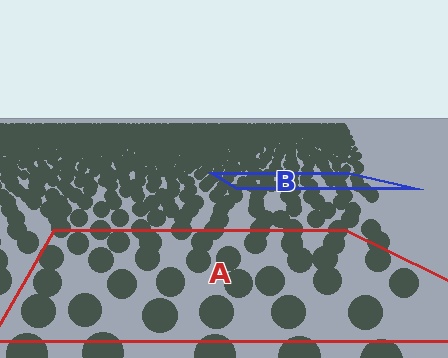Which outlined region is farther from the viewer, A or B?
Region B is farther from the viewer — the texture elements inside it appear smaller and more densely packed.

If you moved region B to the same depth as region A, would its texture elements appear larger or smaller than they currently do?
They would appear larger. At a closer depth, the same texture elements are projected at a bigger on-screen size.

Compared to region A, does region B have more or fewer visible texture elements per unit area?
Region B has more texture elements per unit area — they are packed more densely because it is farther away.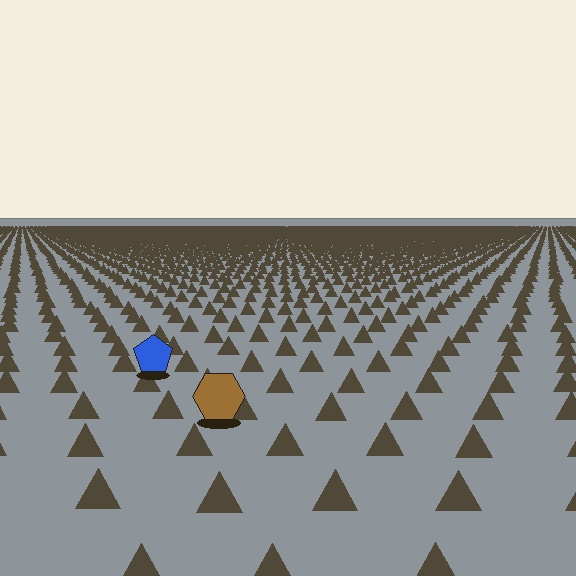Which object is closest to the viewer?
The brown hexagon is closest. The texture marks near it are larger and more spread out.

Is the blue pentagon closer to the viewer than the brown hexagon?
No. The brown hexagon is closer — you can tell from the texture gradient: the ground texture is coarser near it.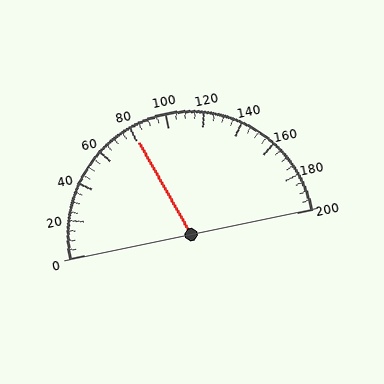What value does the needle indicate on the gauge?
The needle indicates approximately 80.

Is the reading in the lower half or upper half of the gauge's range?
The reading is in the lower half of the range (0 to 200).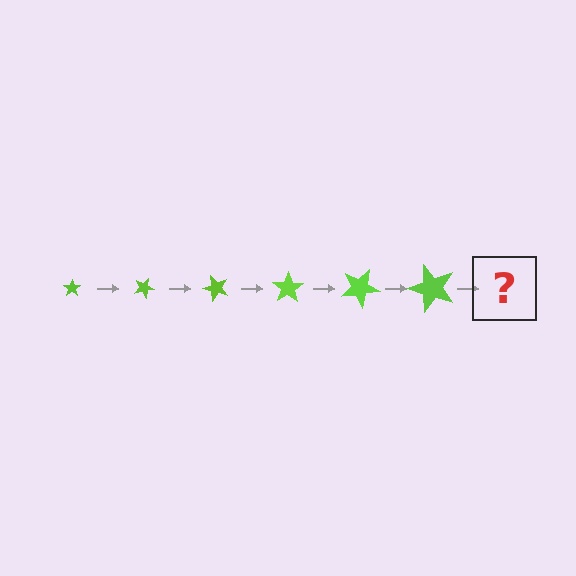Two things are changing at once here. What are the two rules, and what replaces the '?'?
The two rules are that the star grows larger each step and it rotates 25 degrees each step. The '?' should be a star, larger than the previous one and rotated 150 degrees from the start.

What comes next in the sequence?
The next element should be a star, larger than the previous one and rotated 150 degrees from the start.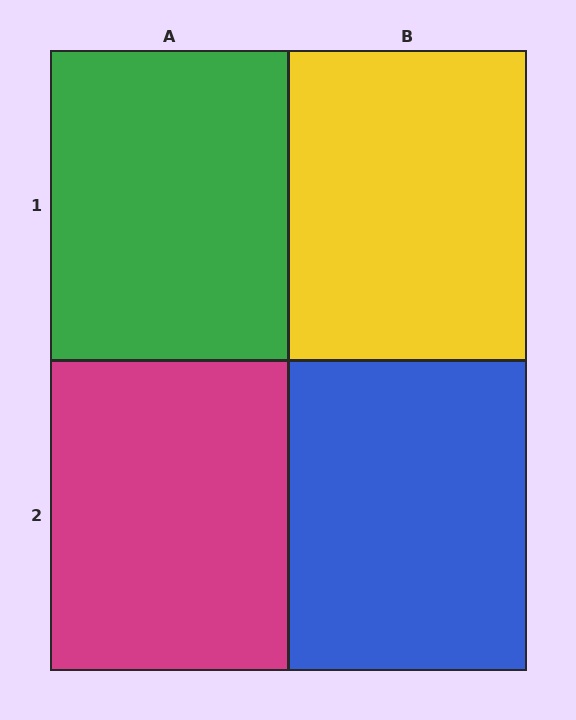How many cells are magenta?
1 cell is magenta.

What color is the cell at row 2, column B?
Blue.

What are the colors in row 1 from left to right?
Green, yellow.